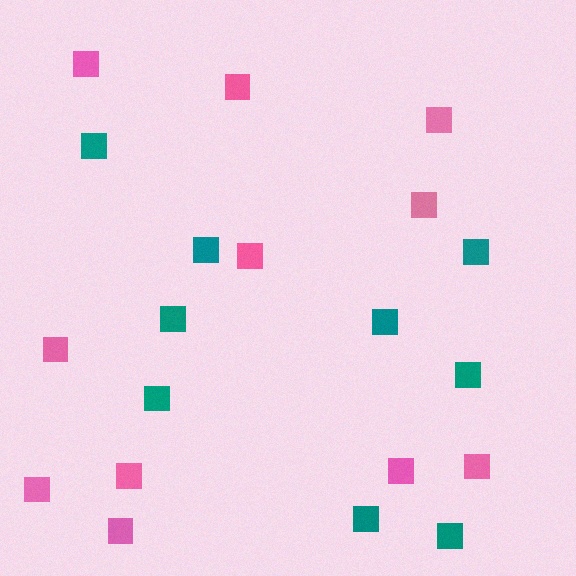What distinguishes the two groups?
There are 2 groups: one group of pink squares (11) and one group of teal squares (9).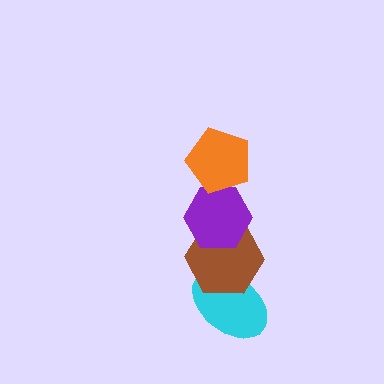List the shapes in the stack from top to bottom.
From top to bottom: the orange pentagon, the purple hexagon, the brown hexagon, the cyan ellipse.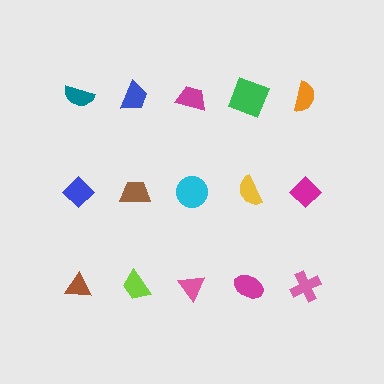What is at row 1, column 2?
A blue trapezoid.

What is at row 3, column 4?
A magenta ellipse.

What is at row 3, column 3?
A pink triangle.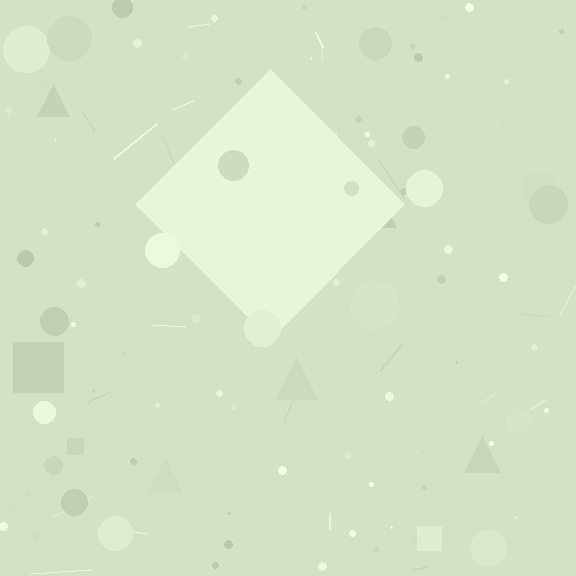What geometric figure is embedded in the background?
A diamond is embedded in the background.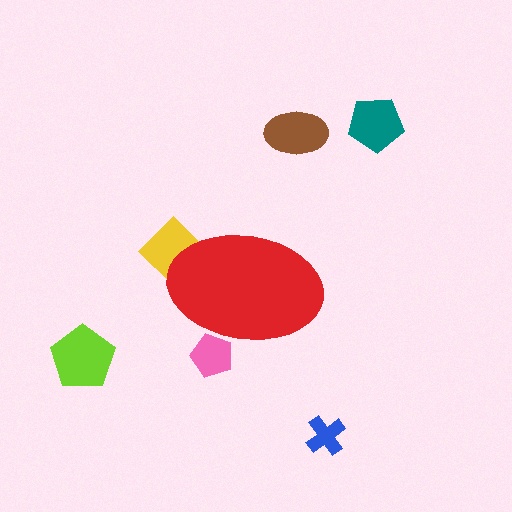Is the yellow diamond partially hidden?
Yes, the yellow diamond is partially hidden behind the red ellipse.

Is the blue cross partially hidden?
No, the blue cross is fully visible.